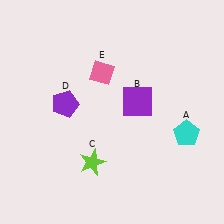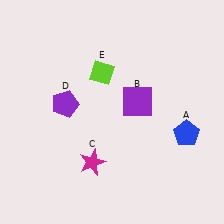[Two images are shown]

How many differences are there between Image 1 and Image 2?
There are 3 differences between the two images.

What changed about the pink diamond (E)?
In Image 1, E is pink. In Image 2, it changed to lime.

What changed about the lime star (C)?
In Image 1, C is lime. In Image 2, it changed to magenta.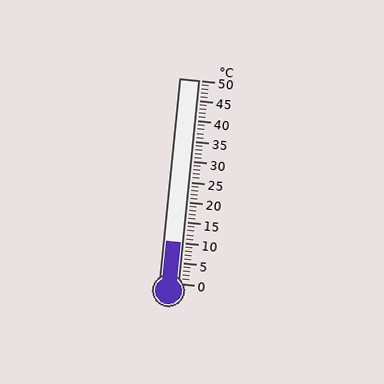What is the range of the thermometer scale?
The thermometer scale ranges from 0°C to 50°C.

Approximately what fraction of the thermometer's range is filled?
The thermometer is filled to approximately 20% of its range.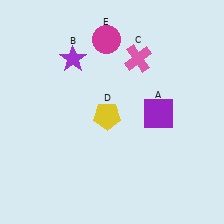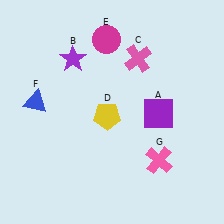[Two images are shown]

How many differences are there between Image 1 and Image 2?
There are 2 differences between the two images.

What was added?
A blue triangle (F), a pink cross (G) were added in Image 2.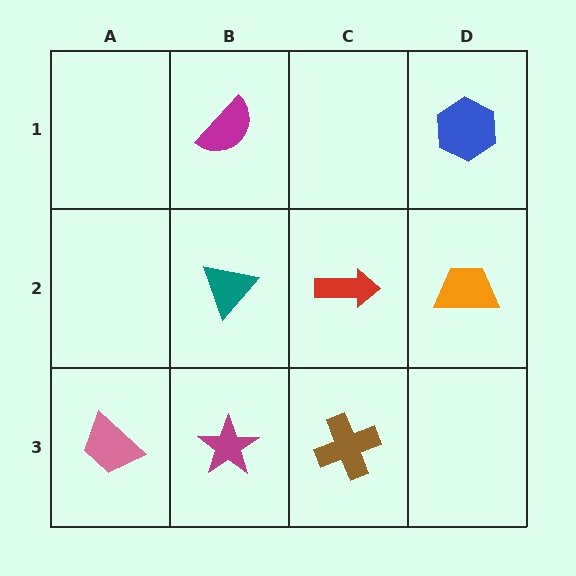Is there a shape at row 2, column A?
No, that cell is empty.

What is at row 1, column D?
A blue hexagon.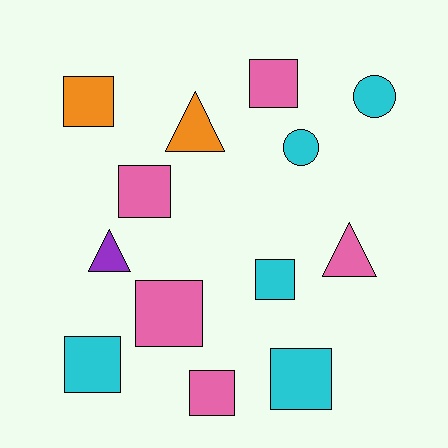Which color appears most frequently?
Cyan, with 5 objects.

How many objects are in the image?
There are 13 objects.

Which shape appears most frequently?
Square, with 8 objects.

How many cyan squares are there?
There are 3 cyan squares.